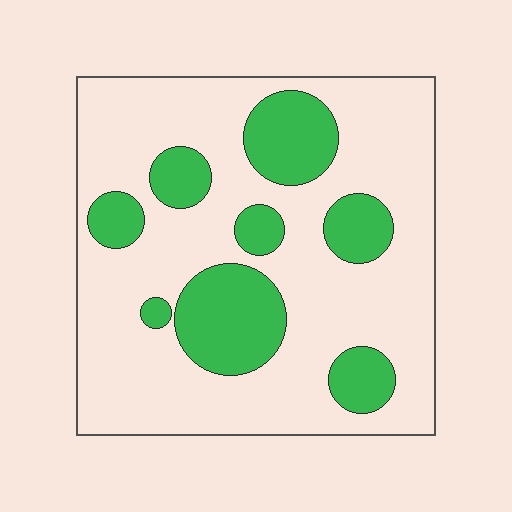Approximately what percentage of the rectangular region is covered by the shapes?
Approximately 25%.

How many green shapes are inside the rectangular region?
8.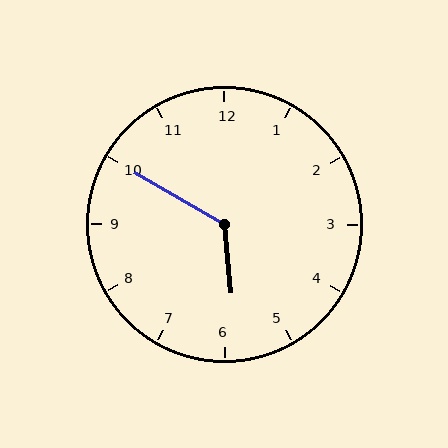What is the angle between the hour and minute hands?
Approximately 125 degrees.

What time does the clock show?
5:50.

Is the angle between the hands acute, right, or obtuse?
It is obtuse.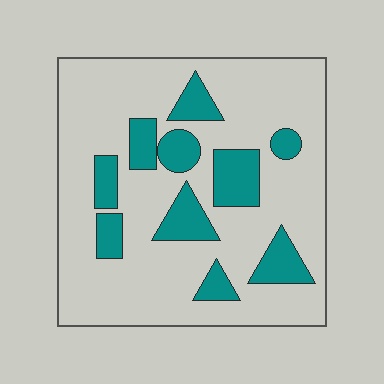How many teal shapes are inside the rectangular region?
10.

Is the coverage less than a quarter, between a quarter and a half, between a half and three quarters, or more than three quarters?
Less than a quarter.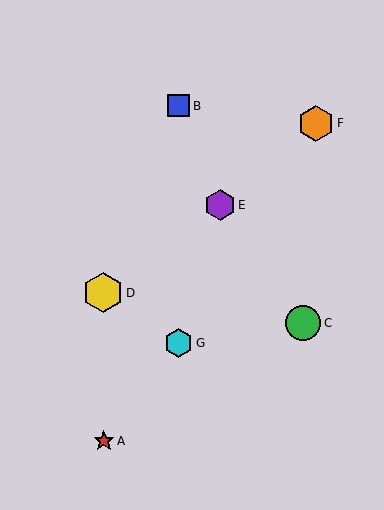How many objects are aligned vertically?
2 objects (B, G) are aligned vertically.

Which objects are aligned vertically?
Objects B, G are aligned vertically.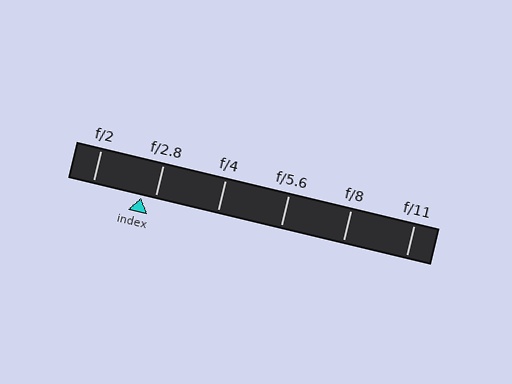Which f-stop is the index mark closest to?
The index mark is closest to f/2.8.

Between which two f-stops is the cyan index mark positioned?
The index mark is between f/2 and f/2.8.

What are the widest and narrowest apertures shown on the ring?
The widest aperture shown is f/2 and the narrowest is f/11.